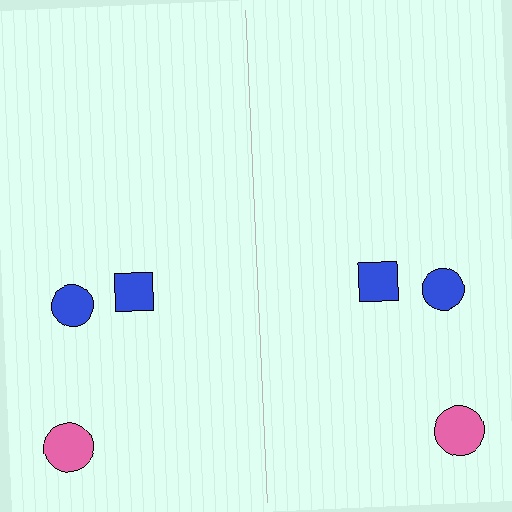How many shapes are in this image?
There are 6 shapes in this image.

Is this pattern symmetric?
Yes, this pattern has bilateral (reflection) symmetry.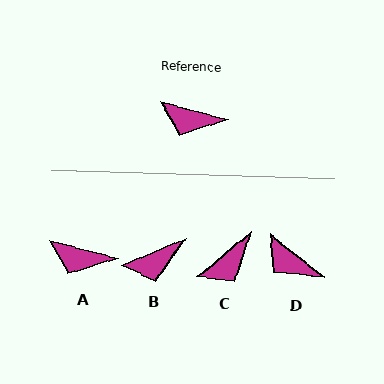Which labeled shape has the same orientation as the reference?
A.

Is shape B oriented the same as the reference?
No, it is off by about 37 degrees.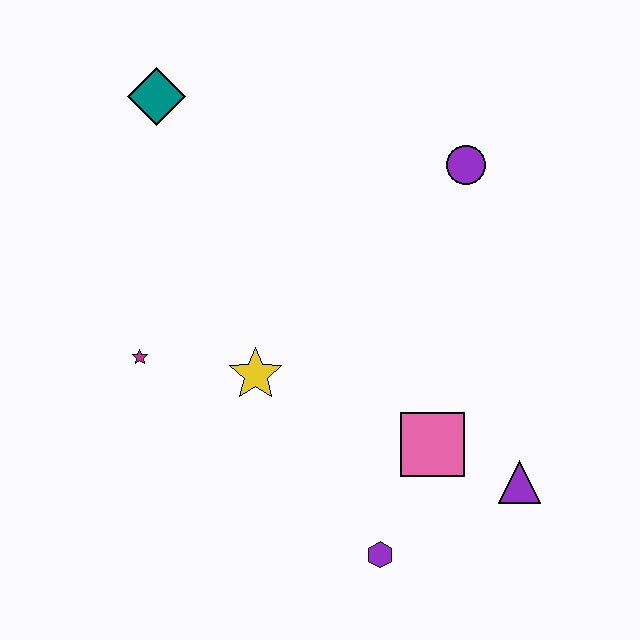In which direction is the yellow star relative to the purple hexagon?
The yellow star is above the purple hexagon.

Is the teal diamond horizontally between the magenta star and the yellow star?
Yes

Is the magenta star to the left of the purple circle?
Yes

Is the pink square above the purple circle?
No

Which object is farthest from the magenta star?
The purple triangle is farthest from the magenta star.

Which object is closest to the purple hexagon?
The pink square is closest to the purple hexagon.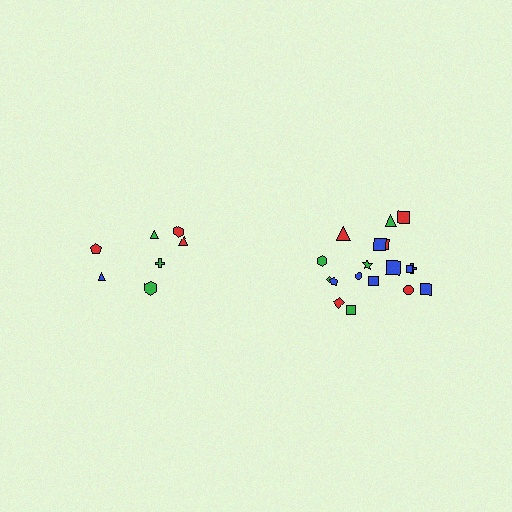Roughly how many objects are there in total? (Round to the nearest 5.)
Roughly 25 objects in total.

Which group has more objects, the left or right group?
The right group.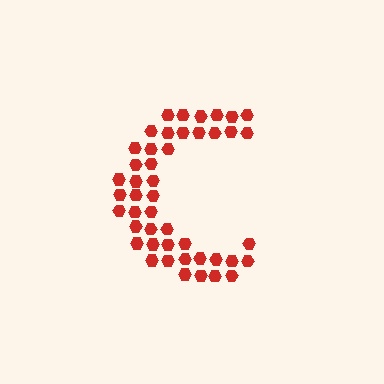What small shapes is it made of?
It is made of small hexagons.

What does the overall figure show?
The overall figure shows the letter C.